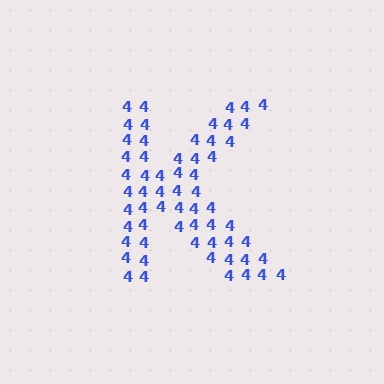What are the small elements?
The small elements are digit 4's.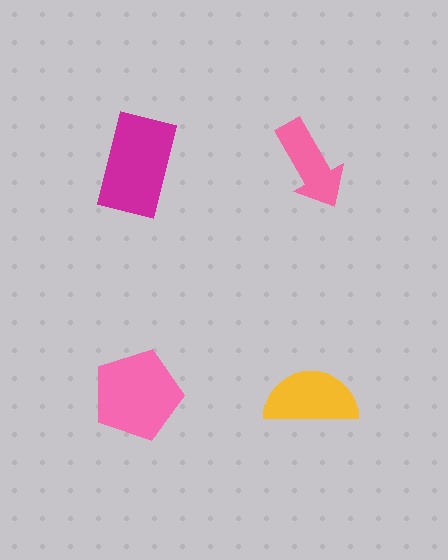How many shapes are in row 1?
2 shapes.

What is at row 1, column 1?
A magenta rectangle.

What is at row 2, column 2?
A yellow semicircle.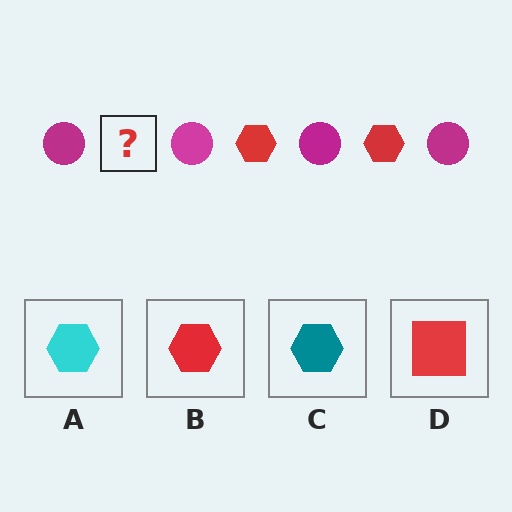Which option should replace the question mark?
Option B.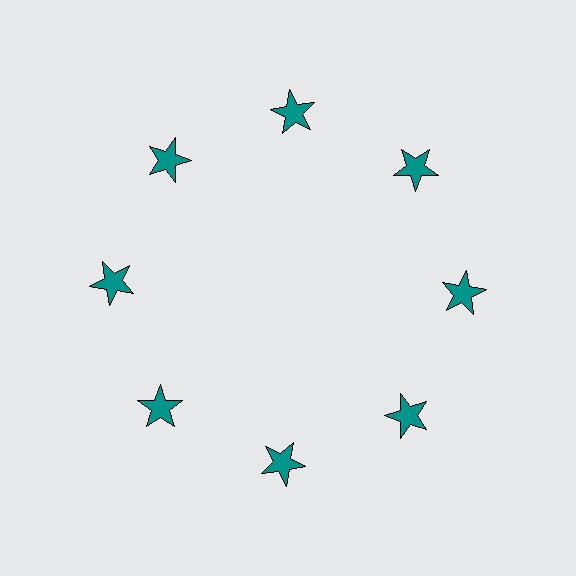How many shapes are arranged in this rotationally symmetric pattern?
There are 8 shapes, arranged in 8 groups of 1.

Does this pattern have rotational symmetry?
Yes, this pattern has 8-fold rotational symmetry. It looks the same after rotating 45 degrees around the center.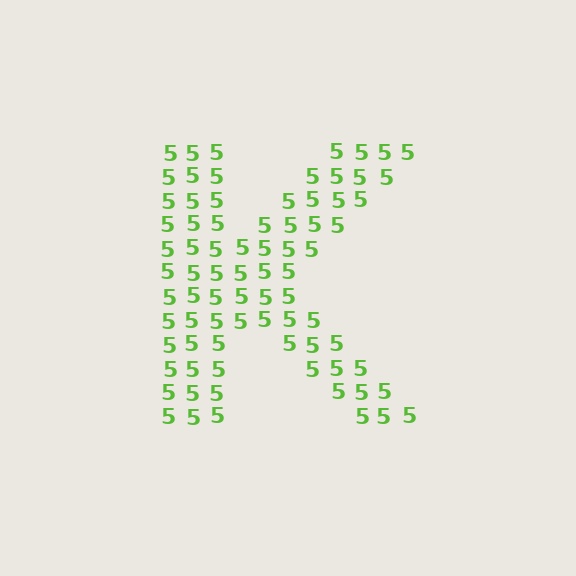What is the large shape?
The large shape is the letter K.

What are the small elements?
The small elements are digit 5's.